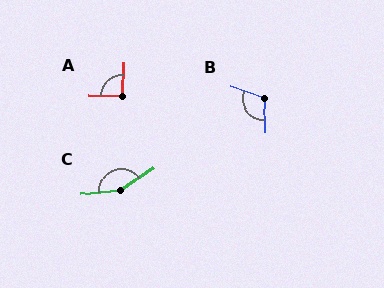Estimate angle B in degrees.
Approximately 112 degrees.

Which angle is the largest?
C, at approximately 153 degrees.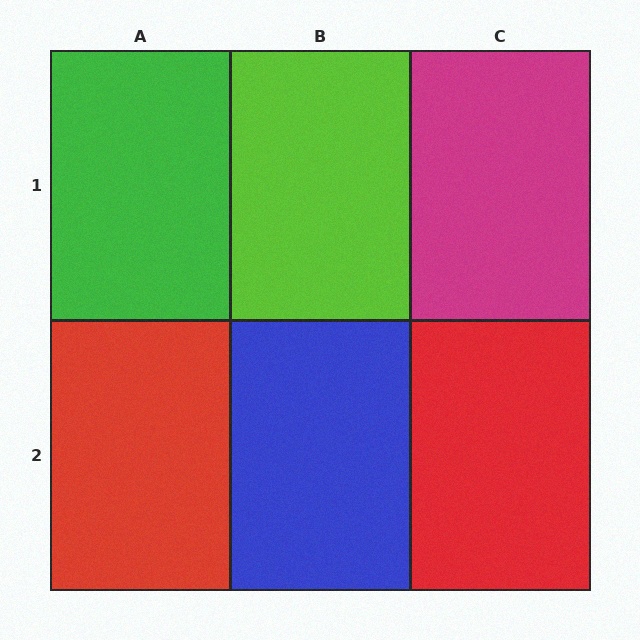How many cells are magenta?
1 cell is magenta.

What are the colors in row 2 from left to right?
Red, blue, red.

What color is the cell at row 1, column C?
Magenta.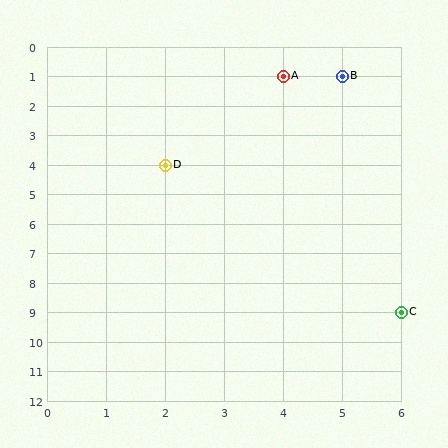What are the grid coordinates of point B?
Point B is at grid coordinates (5, 1).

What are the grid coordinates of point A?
Point A is at grid coordinates (4, 1).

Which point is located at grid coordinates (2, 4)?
Point D is at (2, 4).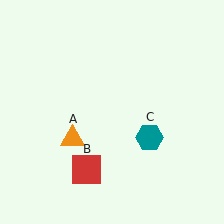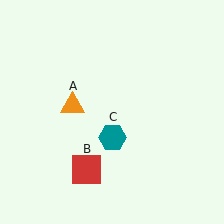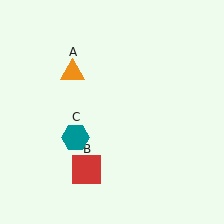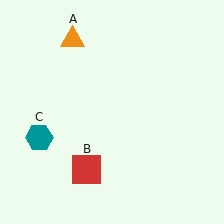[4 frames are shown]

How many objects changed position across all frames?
2 objects changed position: orange triangle (object A), teal hexagon (object C).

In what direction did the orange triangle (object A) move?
The orange triangle (object A) moved up.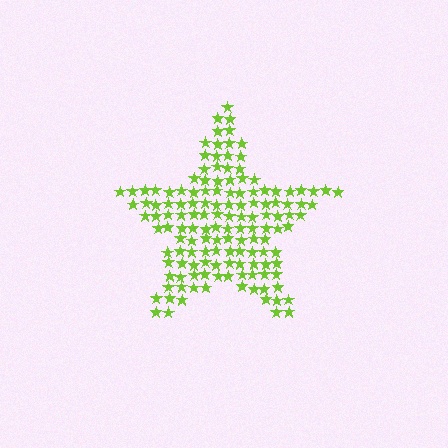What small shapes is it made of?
It is made of small stars.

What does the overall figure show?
The overall figure shows a star.